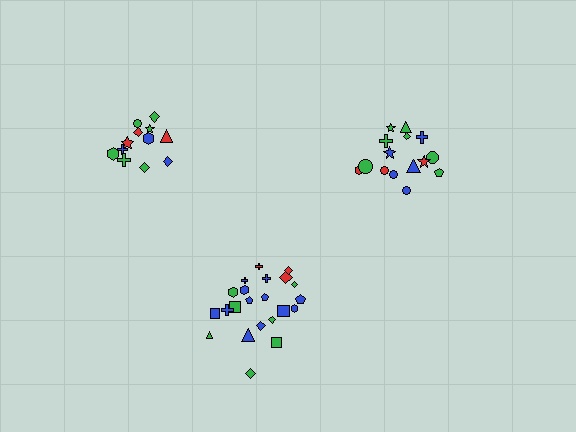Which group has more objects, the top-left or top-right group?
The top-right group.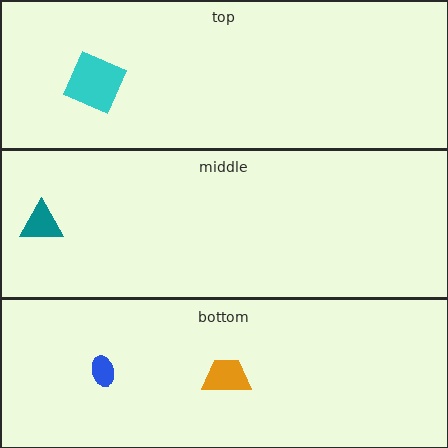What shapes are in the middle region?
The teal triangle.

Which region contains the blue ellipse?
The bottom region.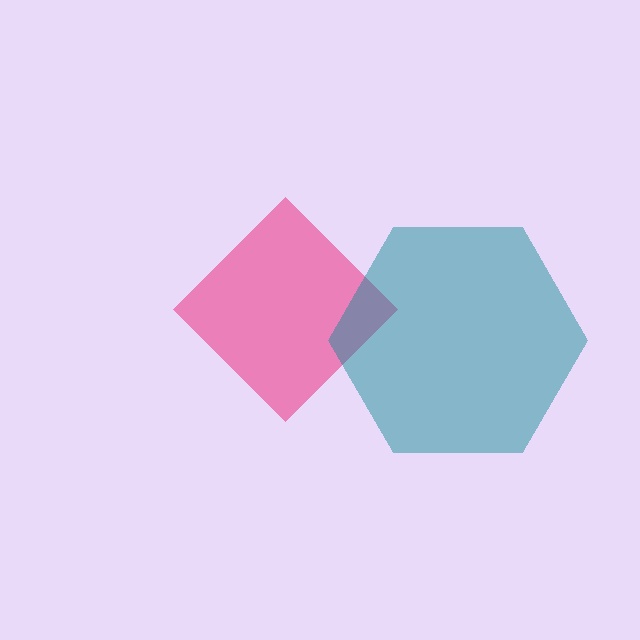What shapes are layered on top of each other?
The layered shapes are: a pink diamond, a teal hexagon.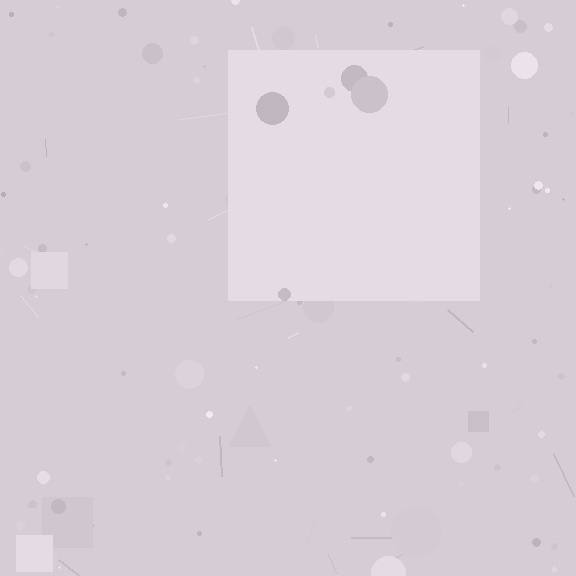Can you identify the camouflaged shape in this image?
The camouflaged shape is a square.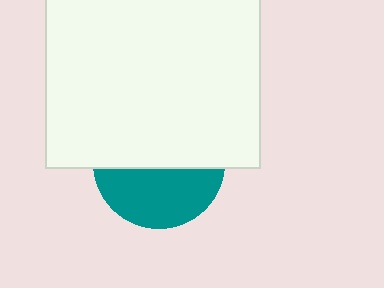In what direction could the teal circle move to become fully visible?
The teal circle could move down. That would shift it out from behind the white rectangle entirely.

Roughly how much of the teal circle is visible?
A small part of it is visible (roughly 44%).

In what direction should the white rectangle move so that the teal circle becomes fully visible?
The white rectangle should move up. That is the shortest direction to clear the overlap and leave the teal circle fully visible.